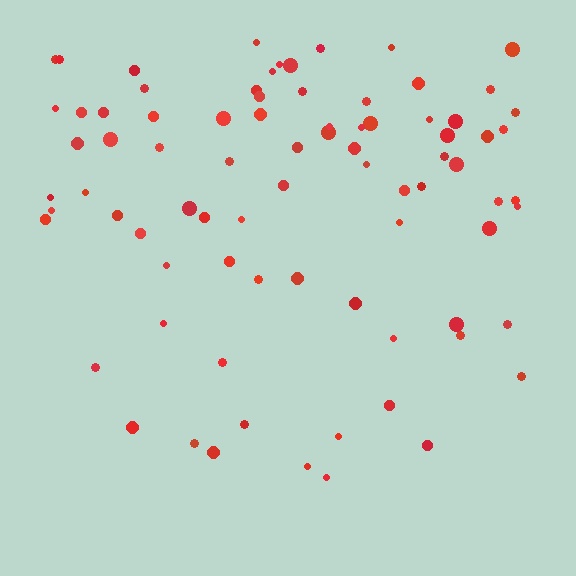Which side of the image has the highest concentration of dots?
The top.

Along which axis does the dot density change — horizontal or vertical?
Vertical.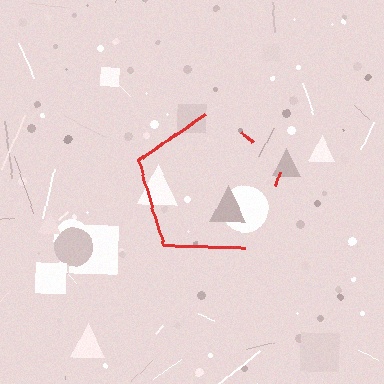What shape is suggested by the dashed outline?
The dashed outline suggests a pentagon.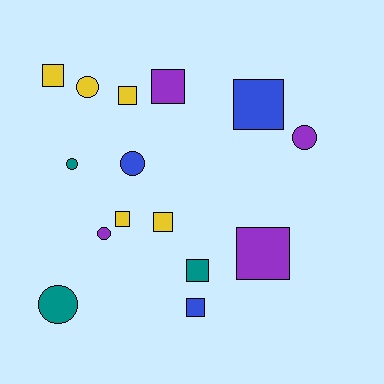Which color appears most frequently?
Yellow, with 5 objects.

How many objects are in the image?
There are 15 objects.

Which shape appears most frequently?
Square, with 9 objects.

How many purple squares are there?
There are 2 purple squares.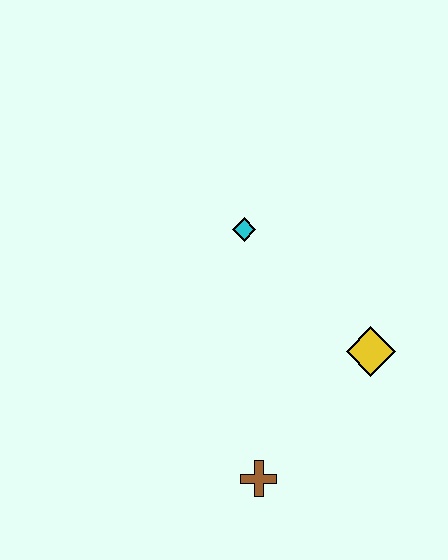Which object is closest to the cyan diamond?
The yellow diamond is closest to the cyan diamond.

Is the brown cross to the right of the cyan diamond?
Yes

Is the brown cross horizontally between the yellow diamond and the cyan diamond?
Yes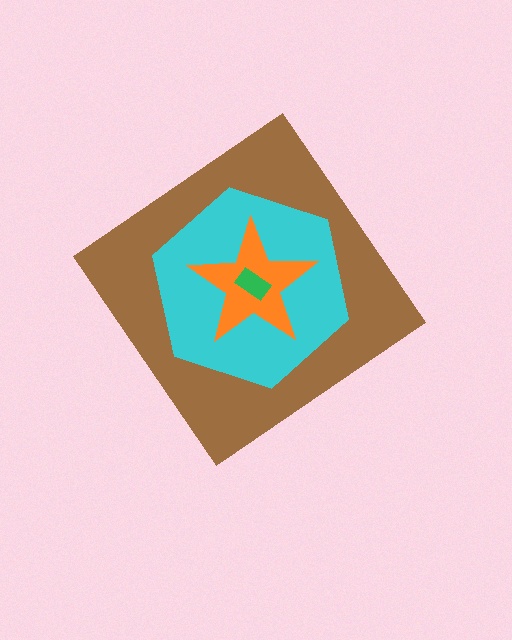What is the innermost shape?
The green rectangle.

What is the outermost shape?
The brown diamond.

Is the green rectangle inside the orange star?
Yes.